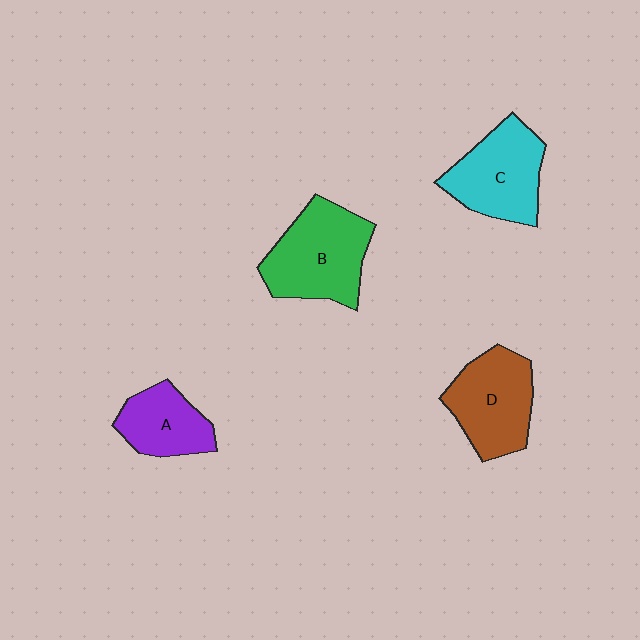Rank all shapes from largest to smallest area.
From largest to smallest: B (green), C (cyan), D (brown), A (purple).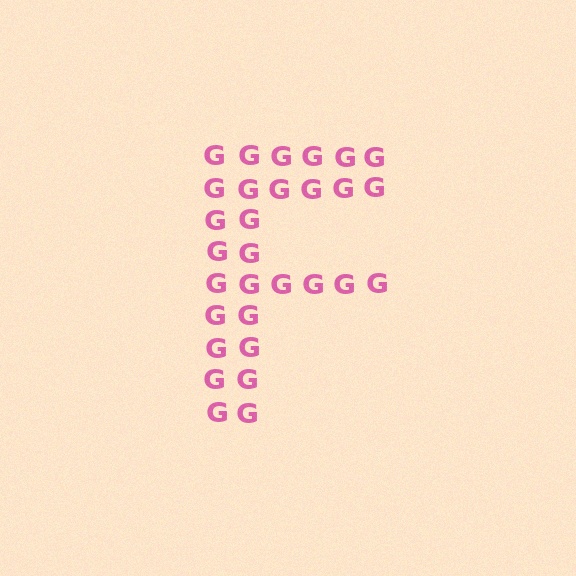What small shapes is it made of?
It is made of small letter G's.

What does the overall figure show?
The overall figure shows the letter F.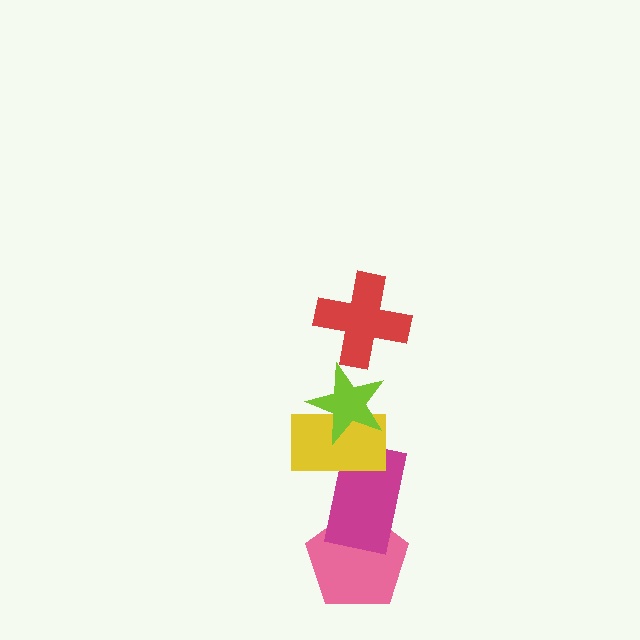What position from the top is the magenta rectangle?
The magenta rectangle is 4th from the top.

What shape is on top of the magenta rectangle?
The yellow rectangle is on top of the magenta rectangle.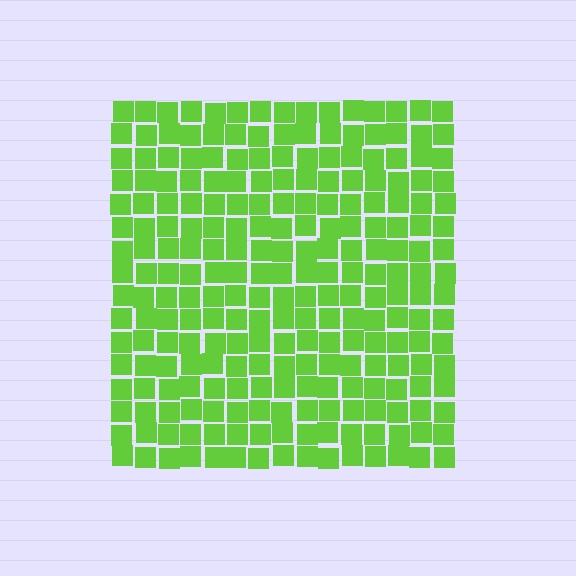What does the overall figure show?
The overall figure shows a square.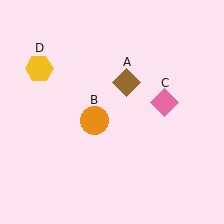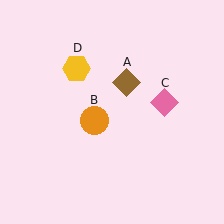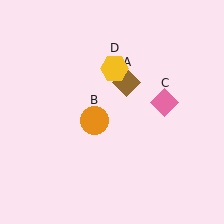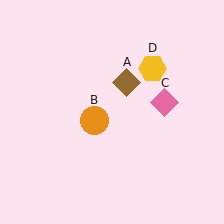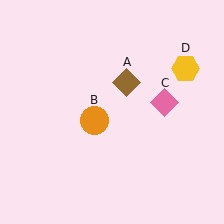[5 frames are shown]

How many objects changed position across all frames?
1 object changed position: yellow hexagon (object D).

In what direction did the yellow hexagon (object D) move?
The yellow hexagon (object D) moved right.